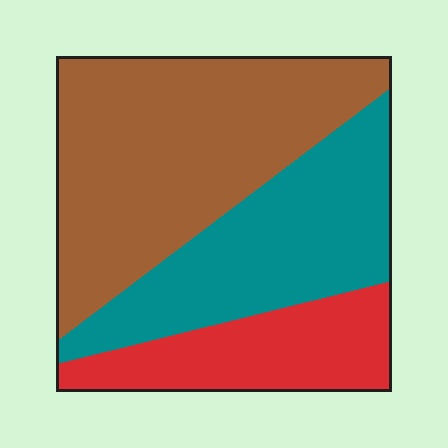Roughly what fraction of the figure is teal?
Teal covers about 30% of the figure.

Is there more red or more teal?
Teal.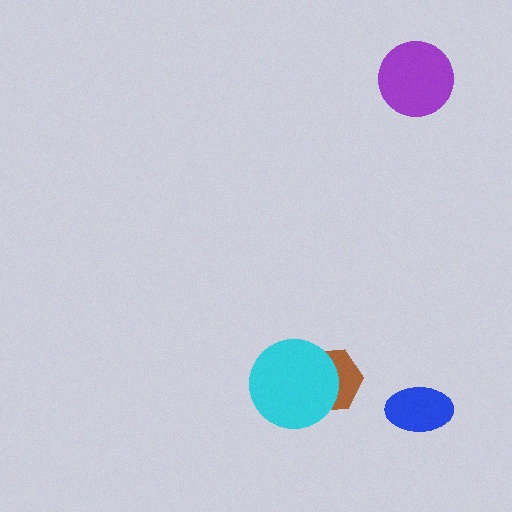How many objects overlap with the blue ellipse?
0 objects overlap with the blue ellipse.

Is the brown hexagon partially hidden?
Yes, it is partially covered by another shape.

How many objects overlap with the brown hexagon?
1 object overlaps with the brown hexagon.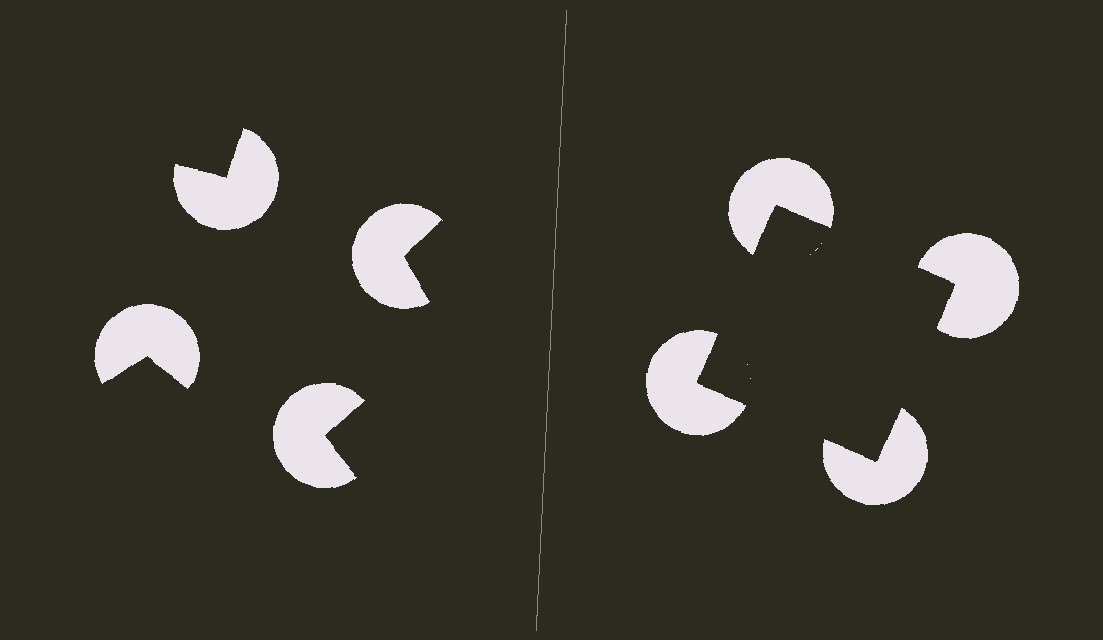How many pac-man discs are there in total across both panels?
8 — 4 on each side.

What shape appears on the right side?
An illusory square.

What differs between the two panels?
The pac-man discs are positioned identically on both sides; only the wedge orientations differ. On the right they align to a square; on the left they are misaligned.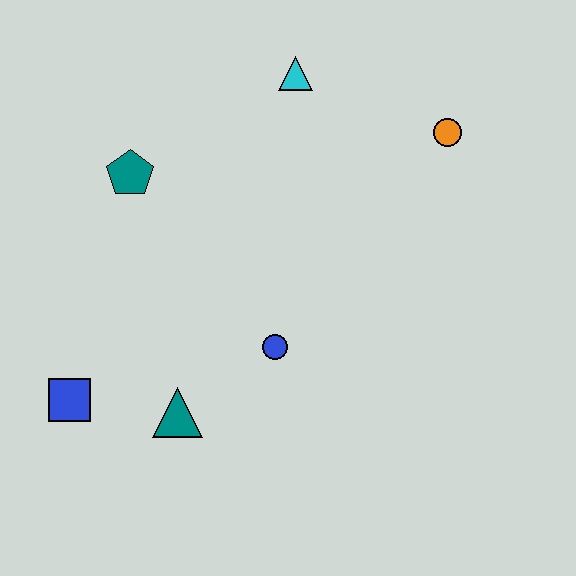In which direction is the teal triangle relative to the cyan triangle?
The teal triangle is below the cyan triangle.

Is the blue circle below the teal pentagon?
Yes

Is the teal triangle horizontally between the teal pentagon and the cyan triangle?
Yes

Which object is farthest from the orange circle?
The blue square is farthest from the orange circle.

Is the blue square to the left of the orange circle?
Yes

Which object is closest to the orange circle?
The cyan triangle is closest to the orange circle.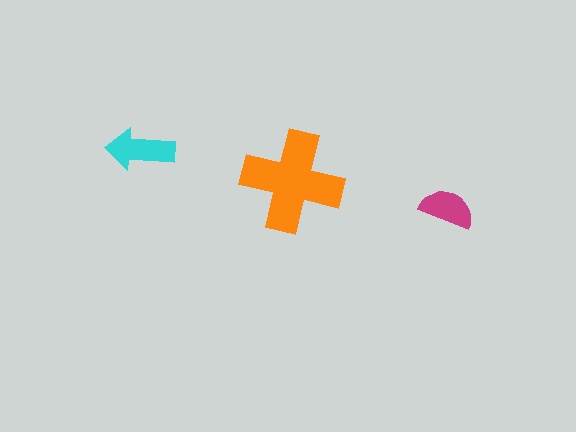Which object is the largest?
The orange cross.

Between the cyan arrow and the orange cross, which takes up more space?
The orange cross.